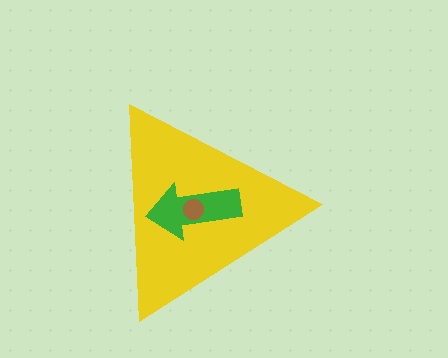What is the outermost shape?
The yellow triangle.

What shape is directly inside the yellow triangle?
The green arrow.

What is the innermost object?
The brown circle.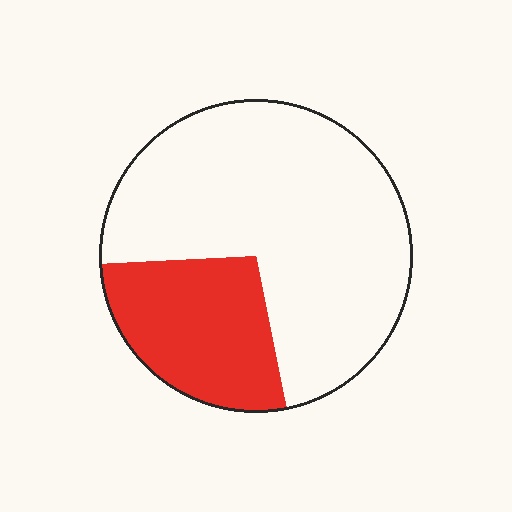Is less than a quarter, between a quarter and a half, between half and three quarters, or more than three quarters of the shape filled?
Between a quarter and a half.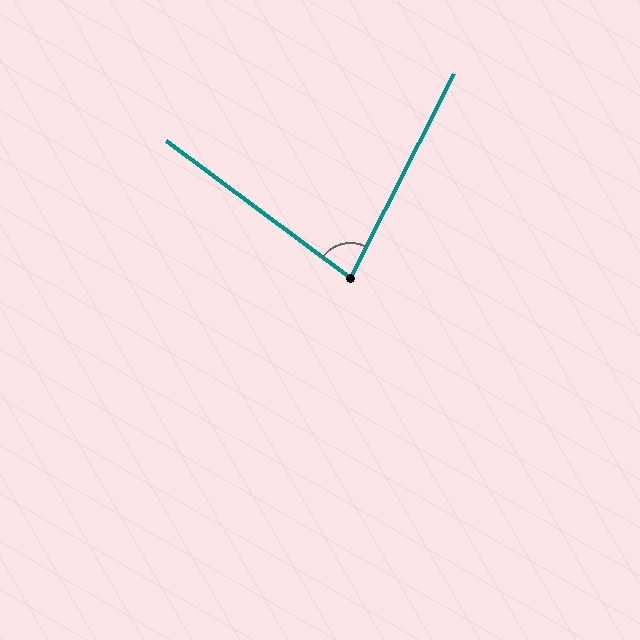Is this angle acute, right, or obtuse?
It is acute.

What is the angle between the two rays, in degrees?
Approximately 80 degrees.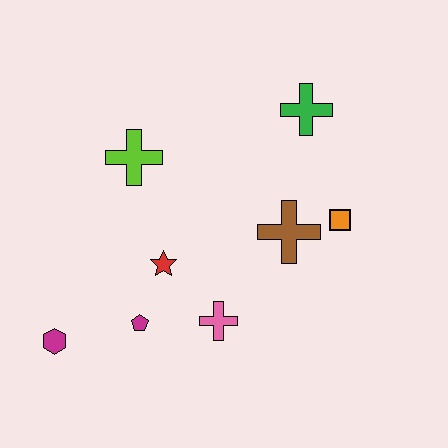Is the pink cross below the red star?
Yes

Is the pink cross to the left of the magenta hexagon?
No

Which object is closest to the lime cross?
The red star is closest to the lime cross.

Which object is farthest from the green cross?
The magenta hexagon is farthest from the green cross.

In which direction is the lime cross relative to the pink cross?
The lime cross is above the pink cross.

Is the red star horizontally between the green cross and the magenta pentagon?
Yes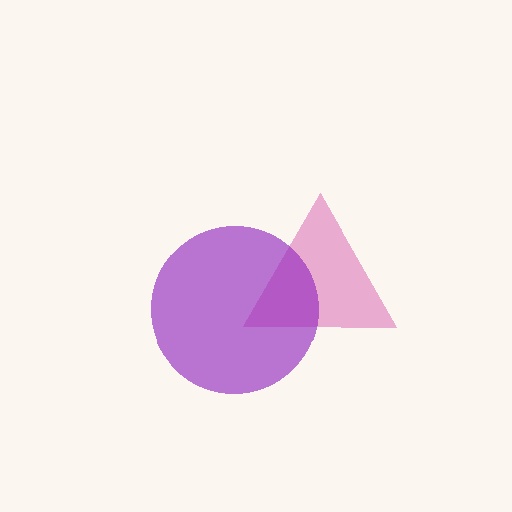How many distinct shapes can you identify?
There are 2 distinct shapes: a pink triangle, a purple circle.